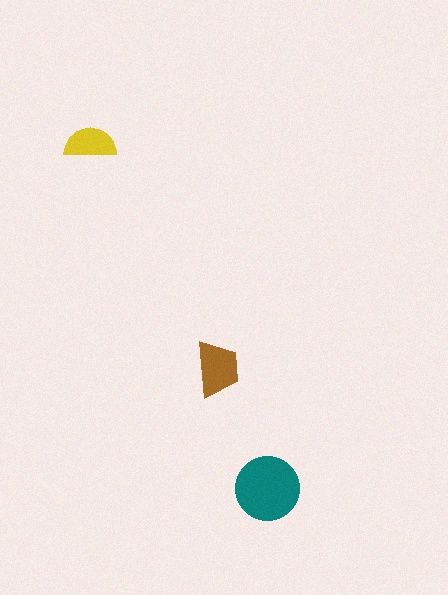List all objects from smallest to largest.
The yellow semicircle, the brown trapezoid, the teal circle.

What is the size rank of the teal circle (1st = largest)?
1st.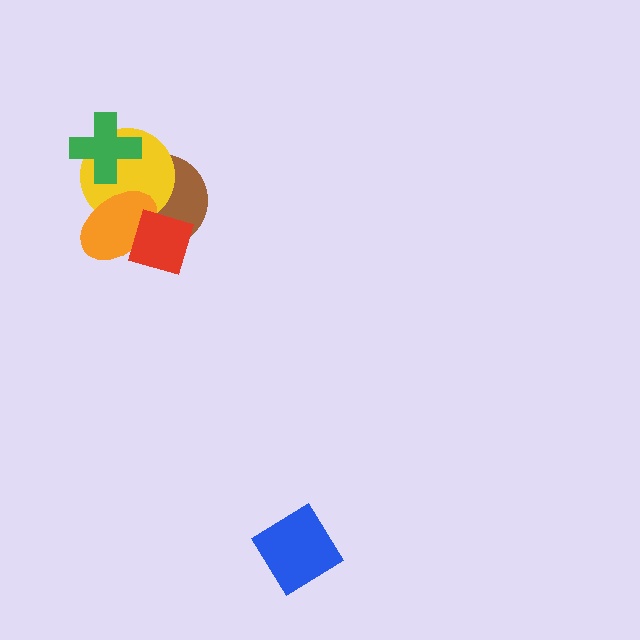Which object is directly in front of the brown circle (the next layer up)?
The yellow circle is directly in front of the brown circle.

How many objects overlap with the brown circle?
3 objects overlap with the brown circle.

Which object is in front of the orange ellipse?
The red diamond is in front of the orange ellipse.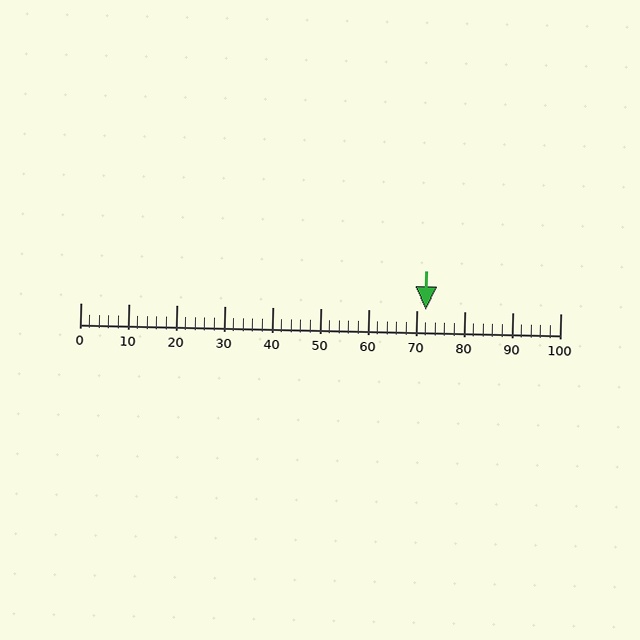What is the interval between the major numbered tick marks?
The major tick marks are spaced 10 units apart.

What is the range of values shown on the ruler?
The ruler shows values from 0 to 100.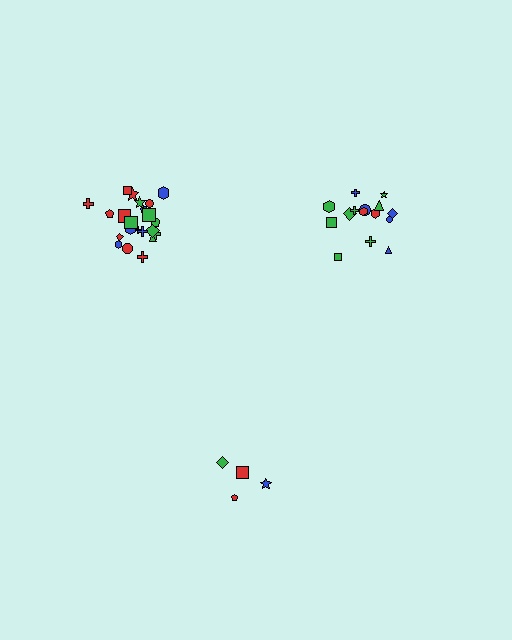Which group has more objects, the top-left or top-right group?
The top-left group.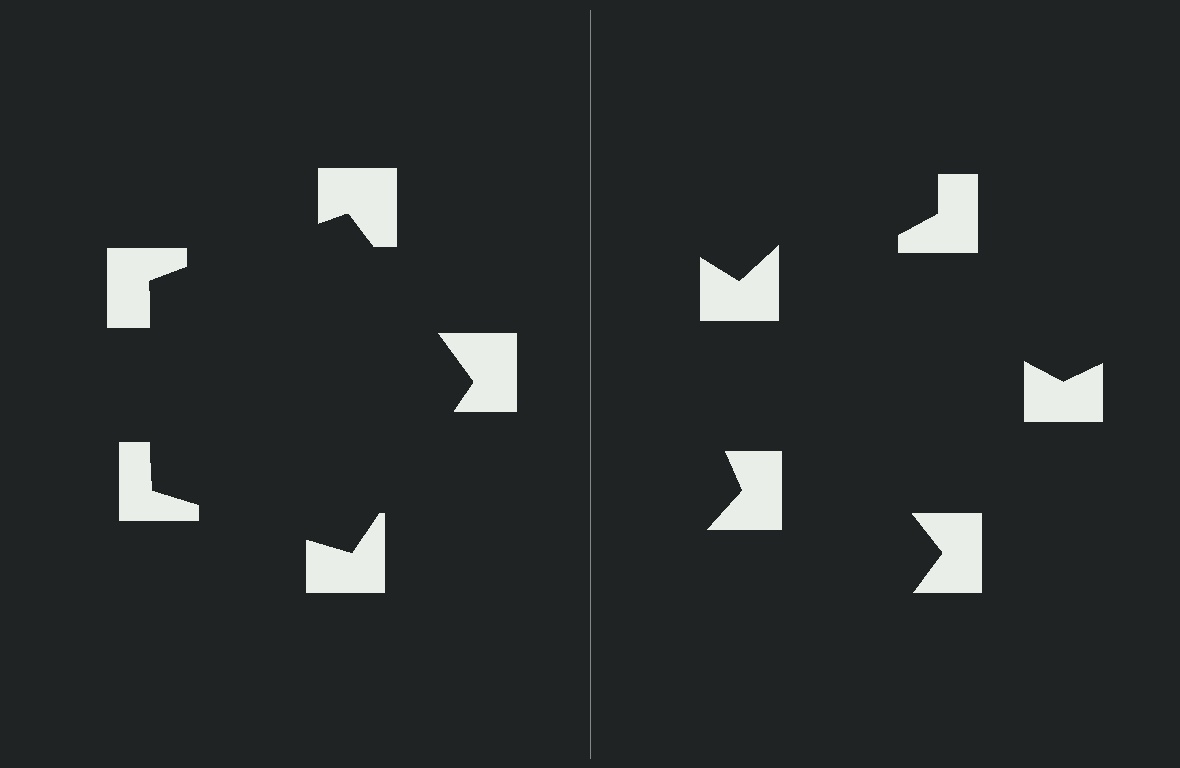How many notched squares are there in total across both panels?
10 — 5 on each side.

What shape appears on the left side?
An illusory pentagon.